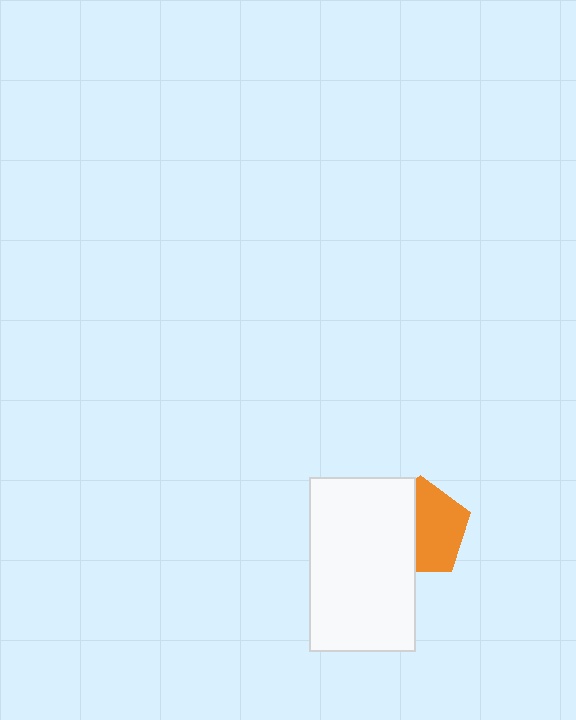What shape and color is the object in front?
The object in front is a white rectangle.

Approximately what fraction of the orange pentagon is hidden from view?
Roughly 43% of the orange pentagon is hidden behind the white rectangle.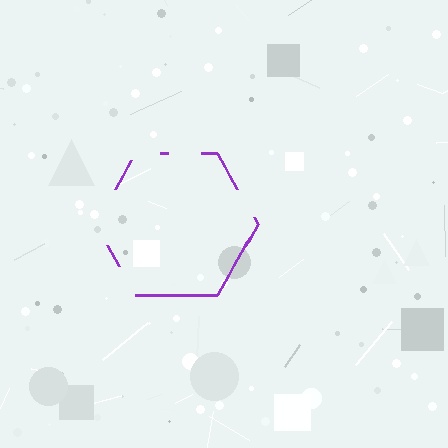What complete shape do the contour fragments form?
The contour fragments form a hexagon.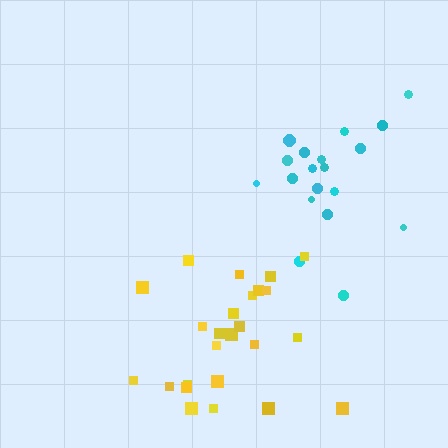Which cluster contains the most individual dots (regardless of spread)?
Yellow (25).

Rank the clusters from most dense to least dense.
cyan, yellow.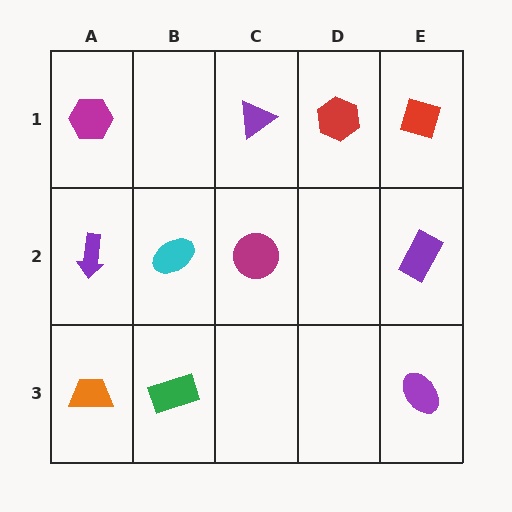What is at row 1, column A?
A magenta hexagon.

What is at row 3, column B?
A green rectangle.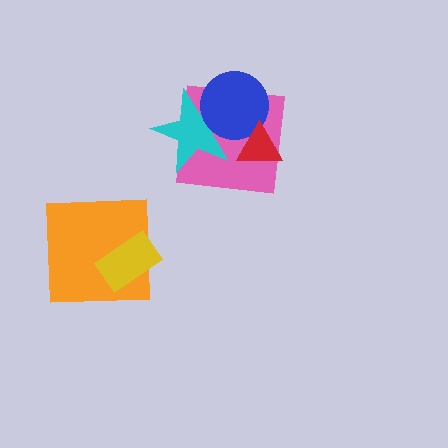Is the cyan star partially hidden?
Yes, it is partially covered by another shape.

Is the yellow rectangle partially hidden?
No, no other shape covers it.